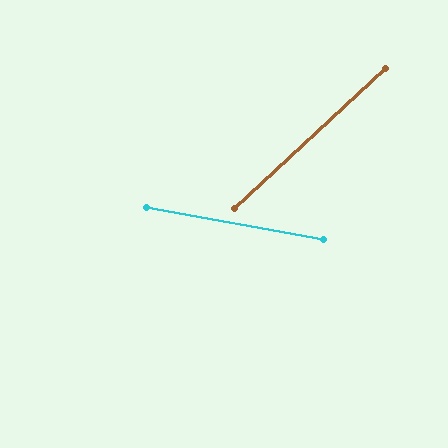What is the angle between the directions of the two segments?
Approximately 53 degrees.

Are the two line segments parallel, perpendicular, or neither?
Neither parallel nor perpendicular — they differ by about 53°.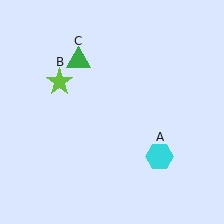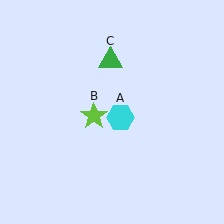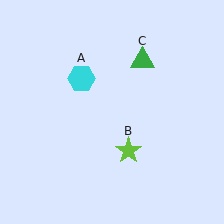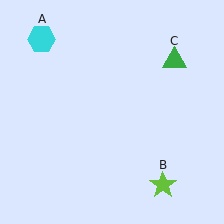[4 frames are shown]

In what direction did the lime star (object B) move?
The lime star (object B) moved down and to the right.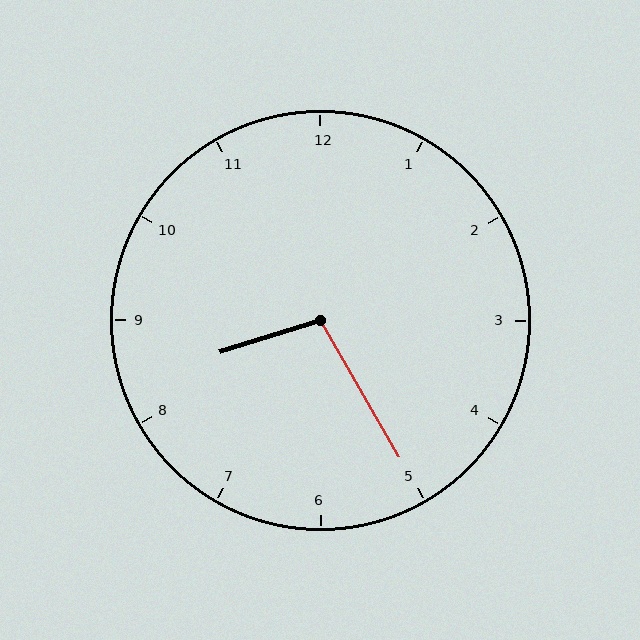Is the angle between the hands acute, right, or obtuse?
It is obtuse.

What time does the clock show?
8:25.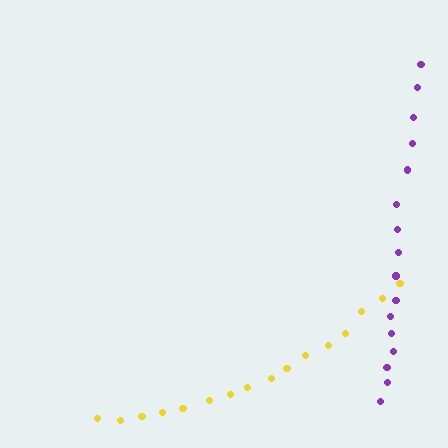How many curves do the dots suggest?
There are 2 distinct paths.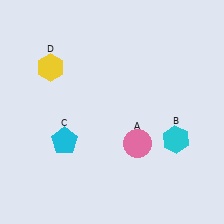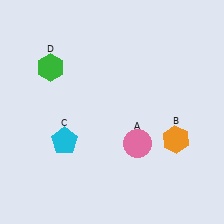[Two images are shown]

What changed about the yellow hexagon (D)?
In Image 1, D is yellow. In Image 2, it changed to green.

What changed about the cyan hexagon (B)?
In Image 1, B is cyan. In Image 2, it changed to orange.